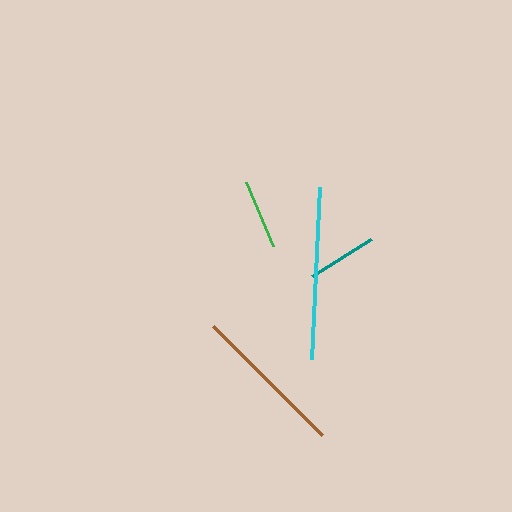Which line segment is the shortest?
The green line is the shortest at approximately 69 pixels.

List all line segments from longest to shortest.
From longest to shortest: cyan, brown, teal, green.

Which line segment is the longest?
The cyan line is the longest at approximately 172 pixels.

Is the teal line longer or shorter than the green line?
The teal line is longer than the green line.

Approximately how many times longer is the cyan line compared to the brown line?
The cyan line is approximately 1.1 times the length of the brown line.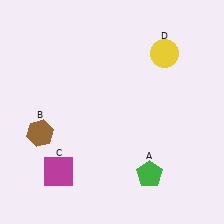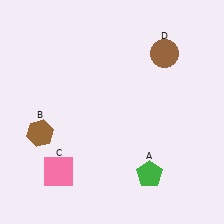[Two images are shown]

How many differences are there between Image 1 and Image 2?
There are 2 differences between the two images.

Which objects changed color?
C changed from magenta to pink. D changed from yellow to brown.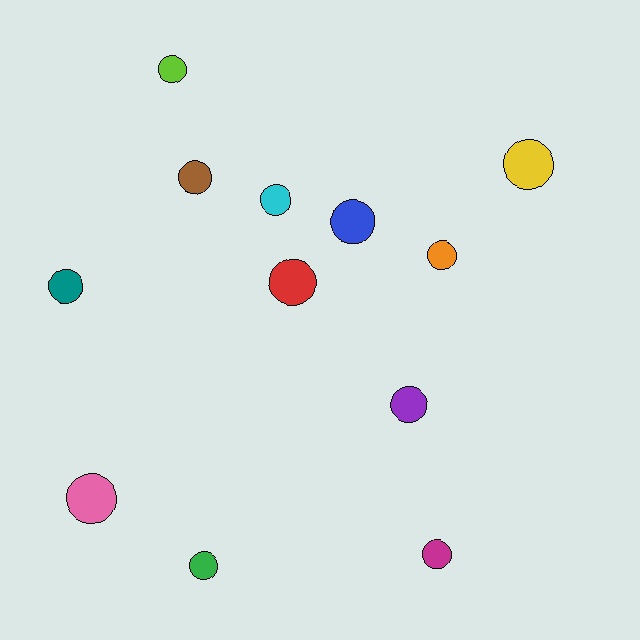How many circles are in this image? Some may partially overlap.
There are 12 circles.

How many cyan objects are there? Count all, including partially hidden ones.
There is 1 cyan object.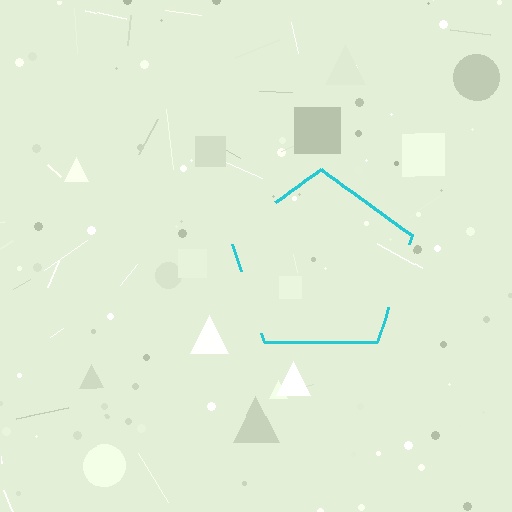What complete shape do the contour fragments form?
The contour fragments form a pentagon.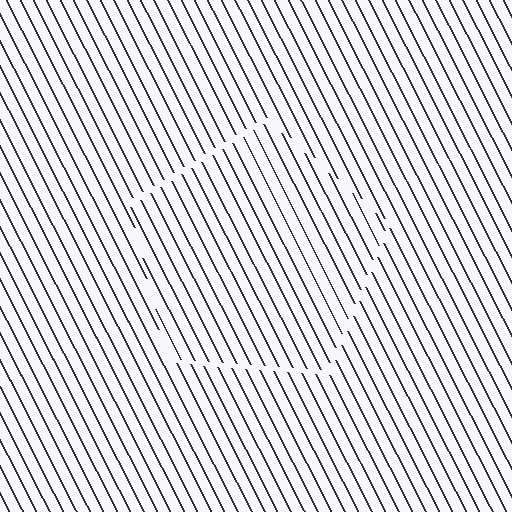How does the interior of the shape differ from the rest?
The interior of the shape contains the same grating, shifted by half a period — the contour is defined by the phase discontinuity where line-ends from the inner and outer gratings abut.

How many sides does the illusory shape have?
5 sides — the line-ends trace a pentagon.